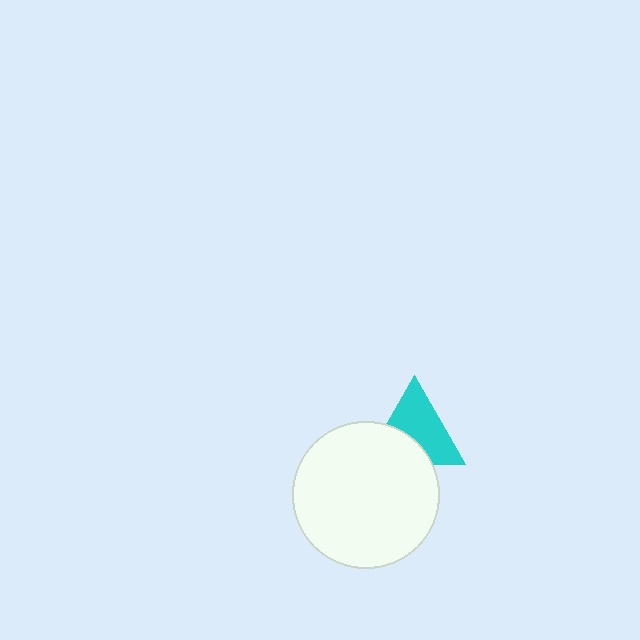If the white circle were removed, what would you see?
You would see the complete cyan triangle.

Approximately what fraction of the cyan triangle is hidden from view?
Roughly 38% of the cyan triangle is hidden behind the white circle.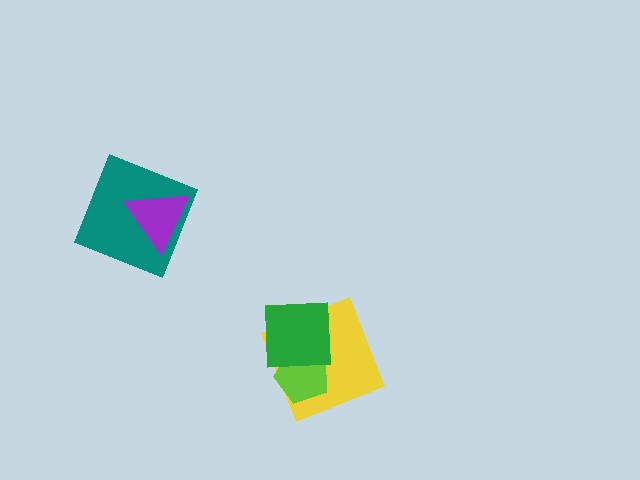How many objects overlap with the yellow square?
2 objects overlap with the yellow square.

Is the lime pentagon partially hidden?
Yes, it is partially covered by another shape.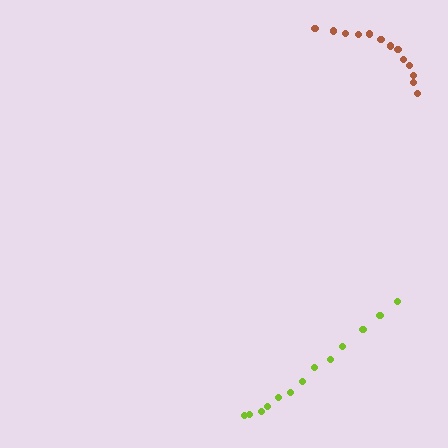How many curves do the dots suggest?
There are 2 distinct paths.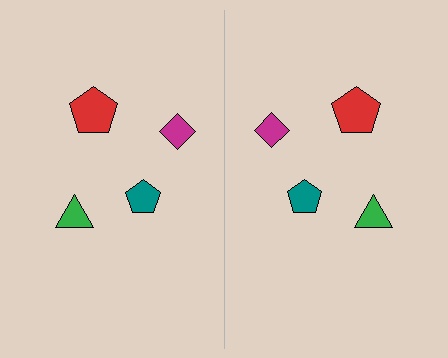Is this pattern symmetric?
Yes, this pattern has bilateral (reflection) symmetry.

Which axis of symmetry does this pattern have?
The pattern has a vertical axis of symmetry running through the center of the image.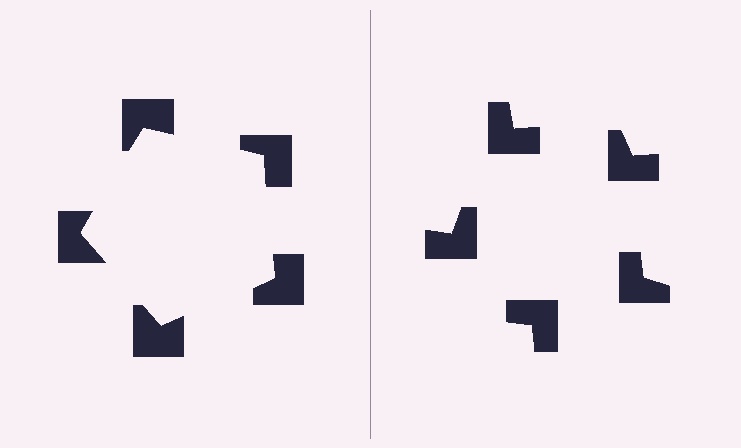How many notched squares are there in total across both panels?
10 — 5 on each side.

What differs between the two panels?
The notched squares are positioned identically on both sides; only the wedge orientations differ. On the left they align to a pentagon; on the right they are misaligned.